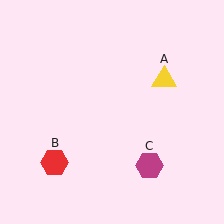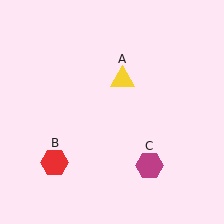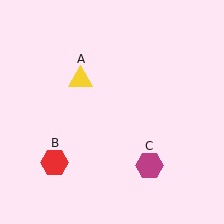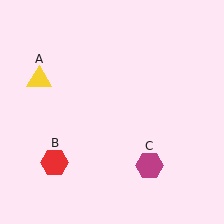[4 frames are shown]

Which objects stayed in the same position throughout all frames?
Red hexagon (object B) and magenta hexagon (object C) remained stationary.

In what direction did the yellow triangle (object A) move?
The yellow triangle (object A) moved left.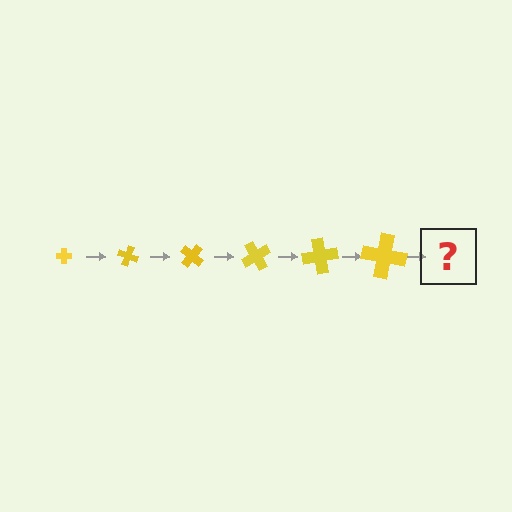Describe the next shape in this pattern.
It should be a cross, larger than the previous one and rotated 120 degrees from the start.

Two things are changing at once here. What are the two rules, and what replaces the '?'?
The two rules are that the cross grows larger each step and it rotates 20 degrees each step. The '?' should be a cross, larger than the previous one and rotated 120 degrees from the start.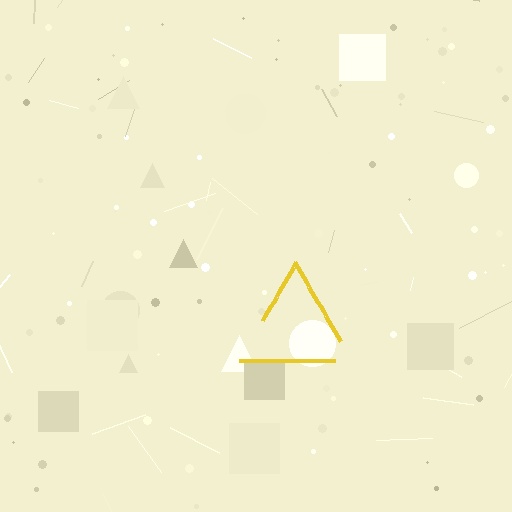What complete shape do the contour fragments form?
The contour fragments form a triangle.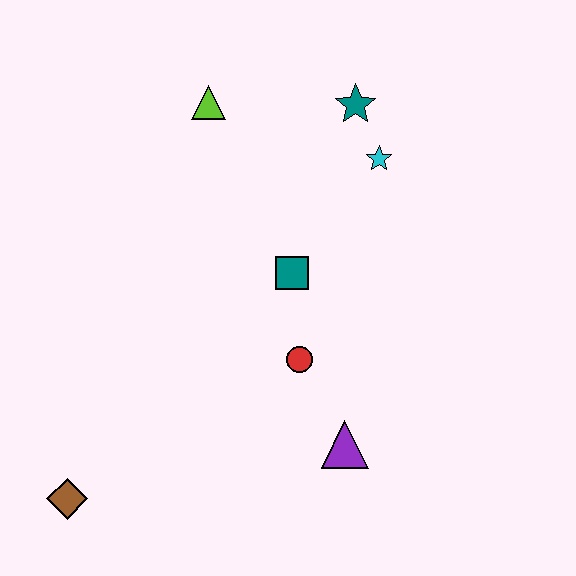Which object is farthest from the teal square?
The brown diamond is farthest from the teal square.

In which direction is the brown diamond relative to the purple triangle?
The brown diamond is to the left of the purple triangle.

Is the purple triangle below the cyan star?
Yes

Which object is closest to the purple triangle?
The red circle is closest to the purple triangle.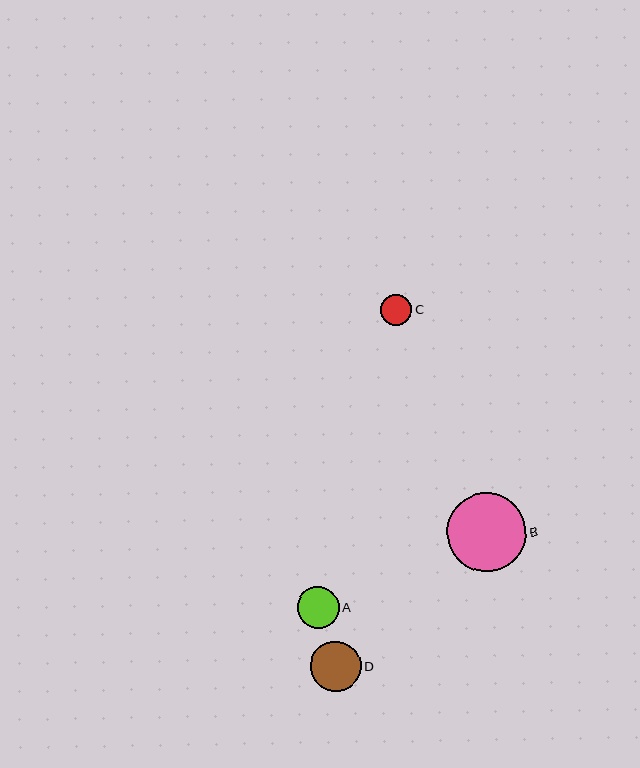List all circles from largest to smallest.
From largest to smallest: B, D, A, C.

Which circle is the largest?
Circle B is the largest with a size of approximately 79 pixels.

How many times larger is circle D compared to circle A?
Circle D is approximately 1.2 times the size of circle A.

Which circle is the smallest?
Circle C is the smallest with a size of approximately 31 pixels.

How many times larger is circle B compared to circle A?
Circle B is approximately 1.9 times the size of circle A.